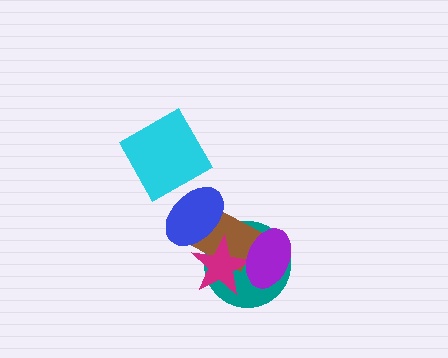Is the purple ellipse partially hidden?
No, no other shape covers it.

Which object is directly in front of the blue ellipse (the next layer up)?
The magenta star is directly in front of the blue ellipse.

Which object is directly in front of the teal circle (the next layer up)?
The brown rectangle is directly in front of the teal circle.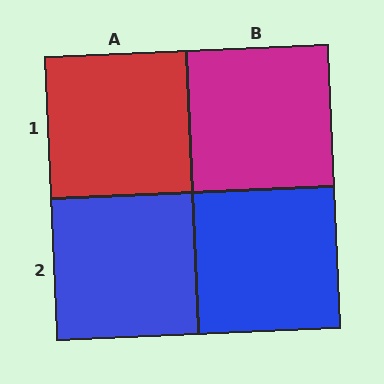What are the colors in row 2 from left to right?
Blue, blue.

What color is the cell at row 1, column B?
Magenta.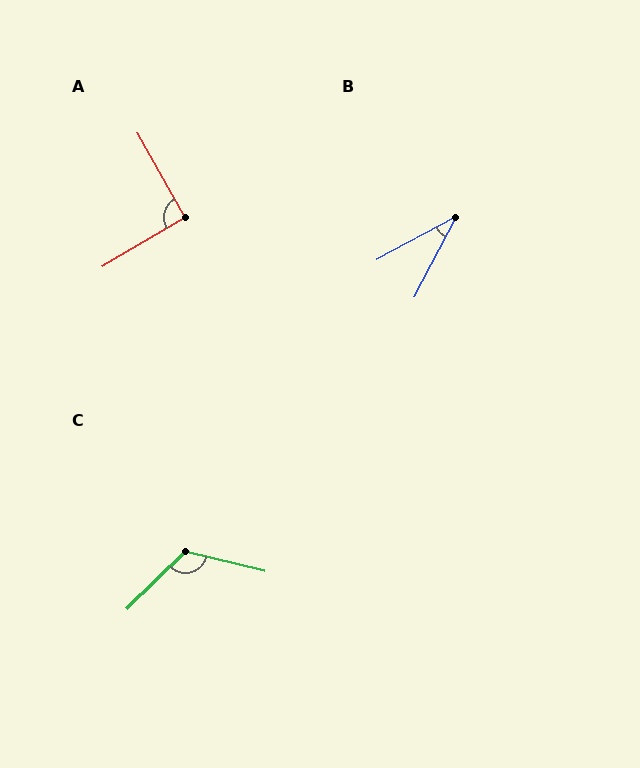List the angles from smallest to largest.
B (34°), A (91°), C (121°).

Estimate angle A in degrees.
Approximately 91 degrees.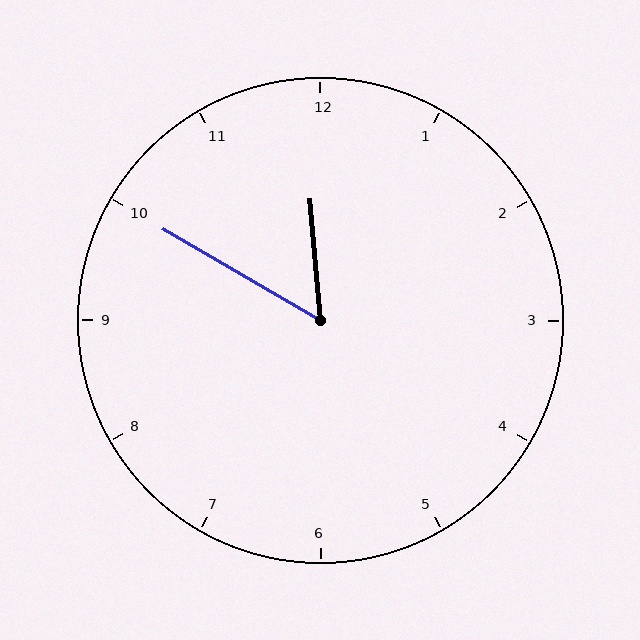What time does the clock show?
11:50.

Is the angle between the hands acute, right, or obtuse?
It is acute.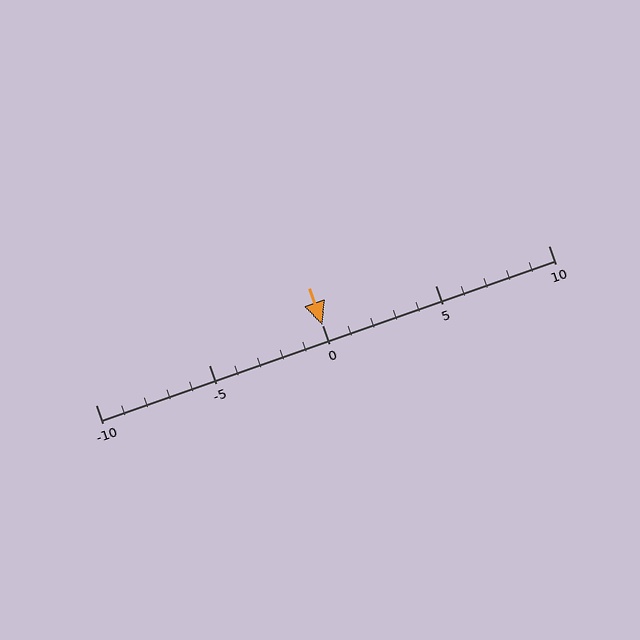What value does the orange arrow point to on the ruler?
The orange arrow points to approximately 0.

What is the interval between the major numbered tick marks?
The major tick marks are spaced 5 units apart.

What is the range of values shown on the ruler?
The ruler shows values from -10 to 10.